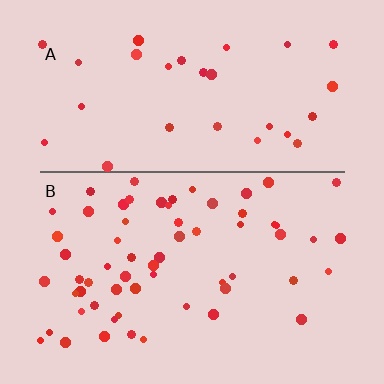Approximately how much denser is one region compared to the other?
Approximately 2.0× — region B over region A.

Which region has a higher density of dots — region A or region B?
B (the bottom).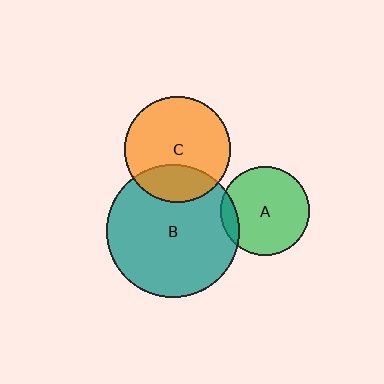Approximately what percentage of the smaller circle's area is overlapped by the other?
Approximately 25%.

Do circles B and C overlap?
Yes.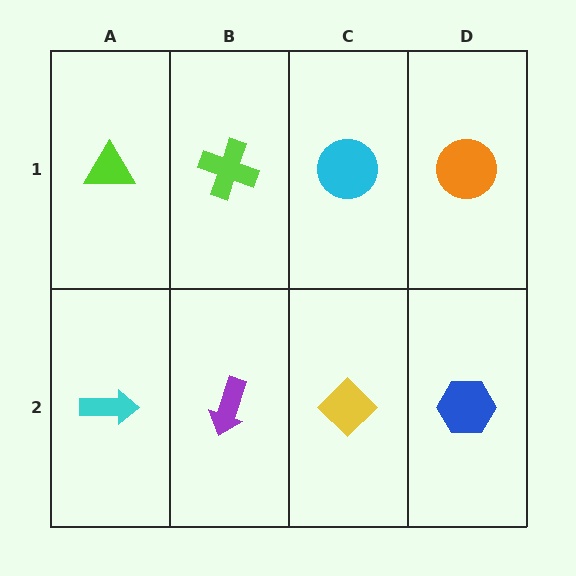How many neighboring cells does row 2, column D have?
2.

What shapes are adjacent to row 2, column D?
An orange circle (row 1, column D), a yellow diamond (row 2, column C).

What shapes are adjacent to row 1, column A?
A cyan arrow (row 2, column A), a lime cross (row 1, column B).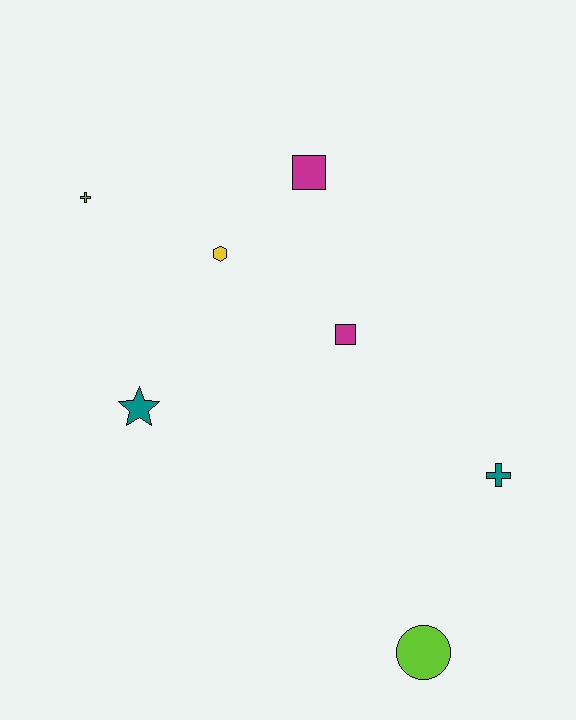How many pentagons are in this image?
There are no pentagons.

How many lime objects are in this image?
There are 2 lime objects.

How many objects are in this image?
There are 7 objects.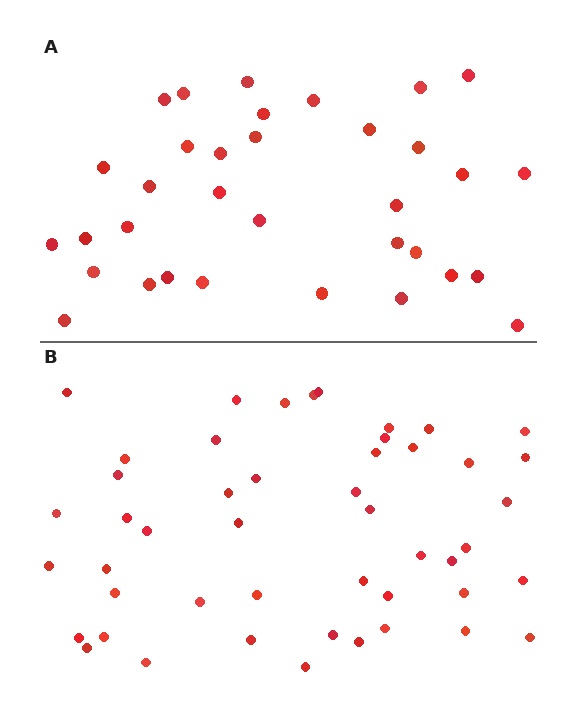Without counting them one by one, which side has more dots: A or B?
Region B (the bottom region) has more dots.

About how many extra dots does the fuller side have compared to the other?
Region B has approximately 15 more dots than region A.